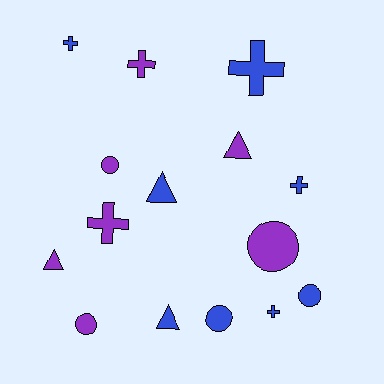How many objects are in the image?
There are 15 objects.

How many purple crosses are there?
There are 2 purple crosses.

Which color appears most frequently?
Blue, with 8 objects.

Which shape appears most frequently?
Cross, with 6 objects.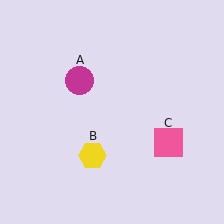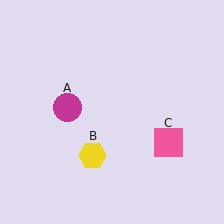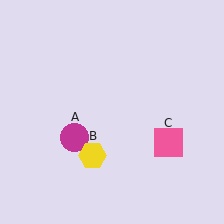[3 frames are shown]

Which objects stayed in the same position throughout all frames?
Yellow hexagon (object B) and pink square (object C) remained stationary.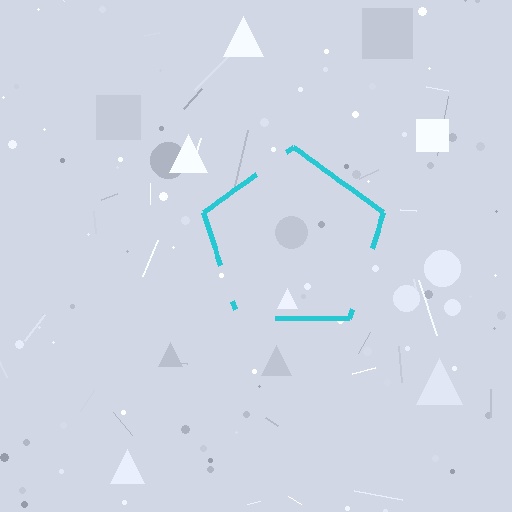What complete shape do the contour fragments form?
The contour fragments form a pentagon.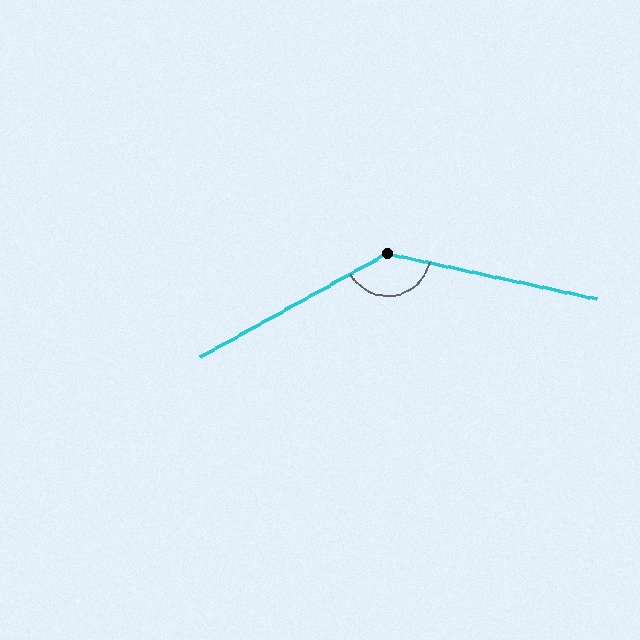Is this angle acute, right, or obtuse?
It is obtuse.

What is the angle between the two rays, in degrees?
Approximately 139 degrees.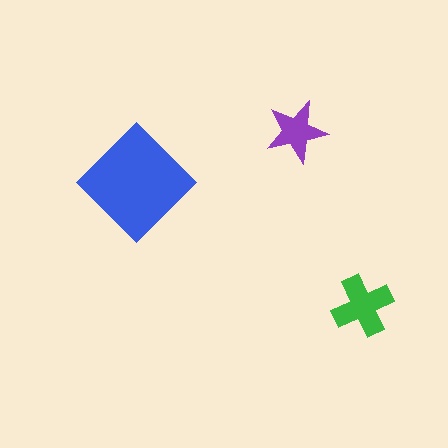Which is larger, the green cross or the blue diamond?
The blue diamond.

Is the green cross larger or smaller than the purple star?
Larger.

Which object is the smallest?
The purple star.